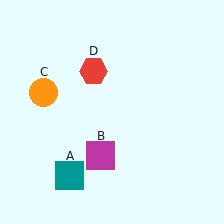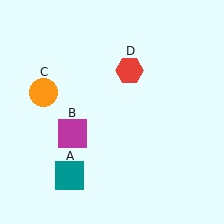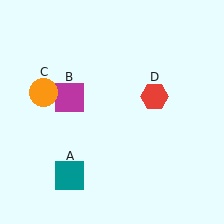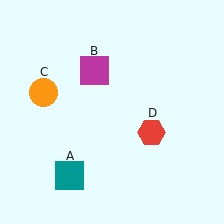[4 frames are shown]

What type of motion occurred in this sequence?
The magenta square (object B), red hexagon (object D) rotated clockwise around the center of the scene.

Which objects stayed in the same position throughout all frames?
Teal square (object A) and orange circle (object C) remained stationary.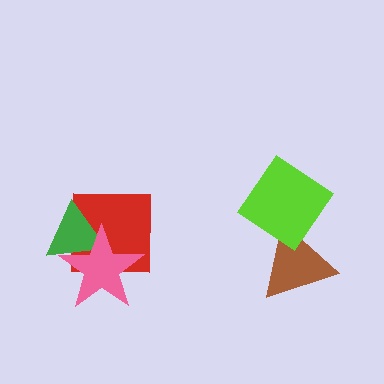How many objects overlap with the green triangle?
2 objects overlap with the green triangle.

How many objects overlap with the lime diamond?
1 object overlaps with the lime diamond.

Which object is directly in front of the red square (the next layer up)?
The green triangle is directly in front of the red square.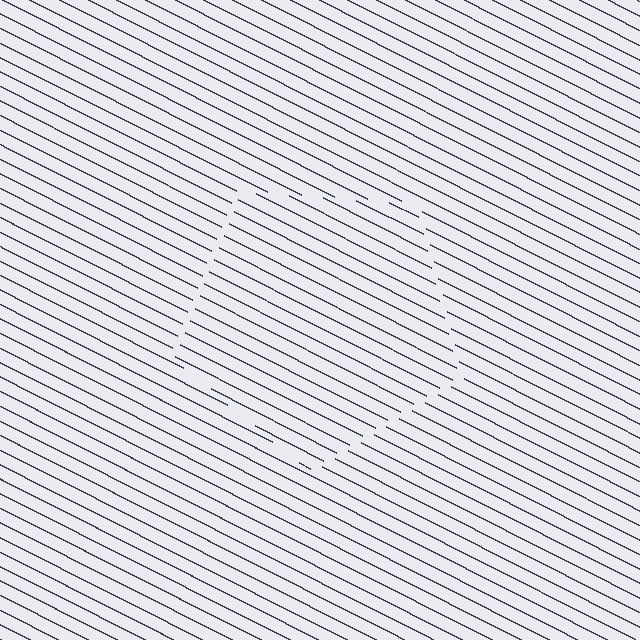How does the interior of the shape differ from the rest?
The interior of the shape contains the same grating, shifted by half a period — the contour is defined by the phase discontinuity where line-ends from the inner and outer gratings abut.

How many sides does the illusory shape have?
5 sides — the line-ends trace a pentagon.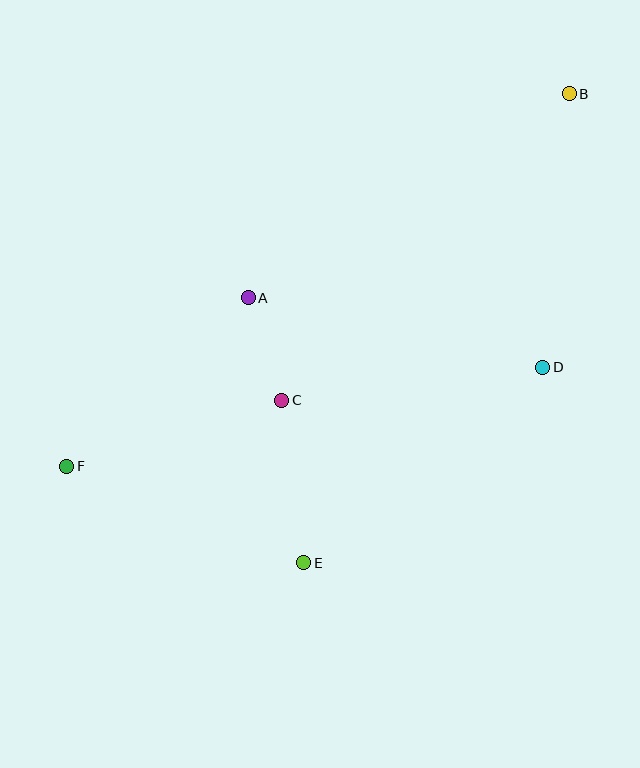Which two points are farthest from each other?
Points B and F are farthest from each other.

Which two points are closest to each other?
Points A and C are closest to each other.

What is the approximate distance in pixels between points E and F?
The distance between E and F is approximately 255 pixels.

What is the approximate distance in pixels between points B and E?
The distance between B and E is approximately 539 pixels.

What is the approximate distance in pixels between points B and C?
The distance between B and C is approximately 420 pixels.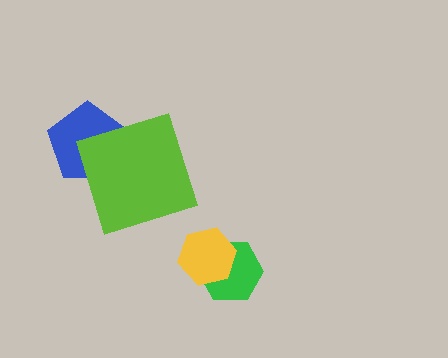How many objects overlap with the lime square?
1 object overlaps with the lime square.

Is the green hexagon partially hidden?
Yes, it is partially covered by another shape.